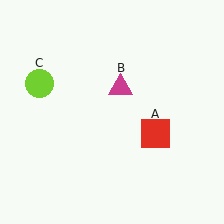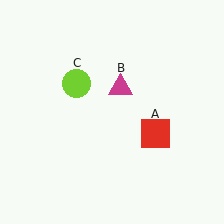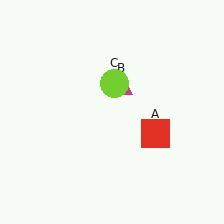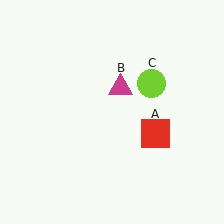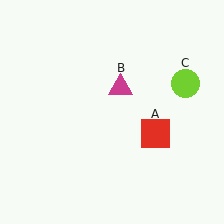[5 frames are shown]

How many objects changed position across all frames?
1 object changed position: lime circle (object C).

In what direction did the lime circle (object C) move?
The lime circle (object C) moved right.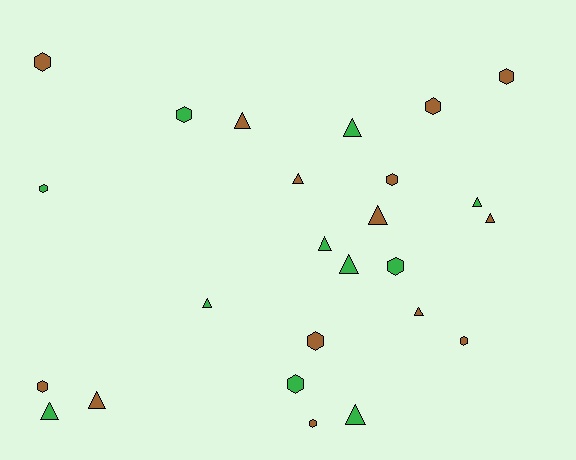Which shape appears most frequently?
Triangle, with 13 objects.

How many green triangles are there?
There are 7 green triangles.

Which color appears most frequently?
Brown, with 14 objects.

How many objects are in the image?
There are 25 objects.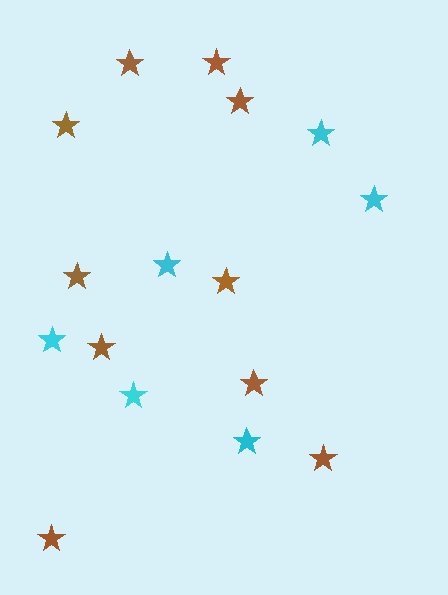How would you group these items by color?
There are 2 groups: one group of brown stars (10) and one group of cyan stars (6).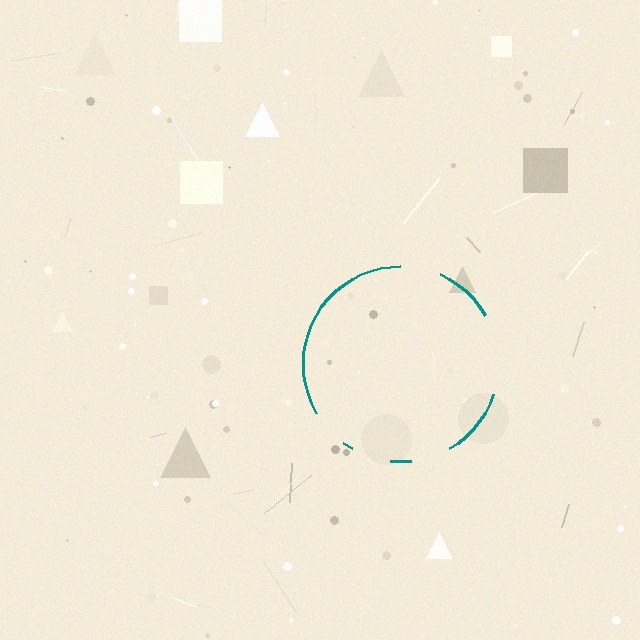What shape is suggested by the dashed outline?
The dashed outline suggests a circle.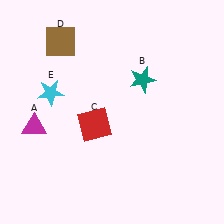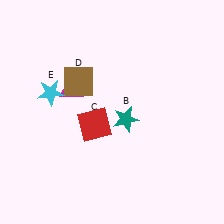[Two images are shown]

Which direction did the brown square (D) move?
The brown square (D) moved down.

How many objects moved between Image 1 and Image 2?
3 objects moved between the two images.